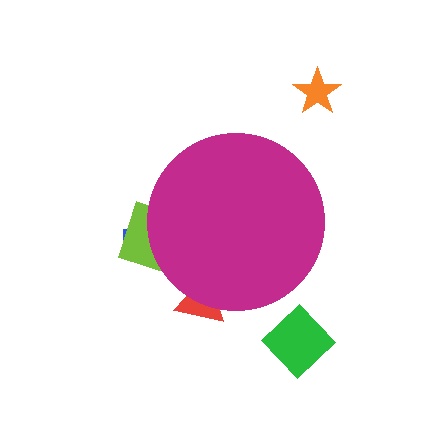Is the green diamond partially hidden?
No, the green diamond is fully visible.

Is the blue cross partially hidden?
Yes, the blue cross is partially hidden behind the magenta circle.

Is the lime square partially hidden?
Yes, the lime square is partially hidden behind the magenta circle.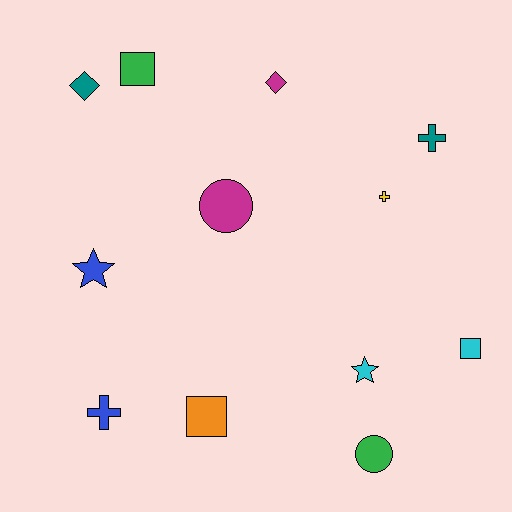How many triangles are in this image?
There are no triangles.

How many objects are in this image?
There are 12 objects.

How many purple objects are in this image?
There are no purple objects.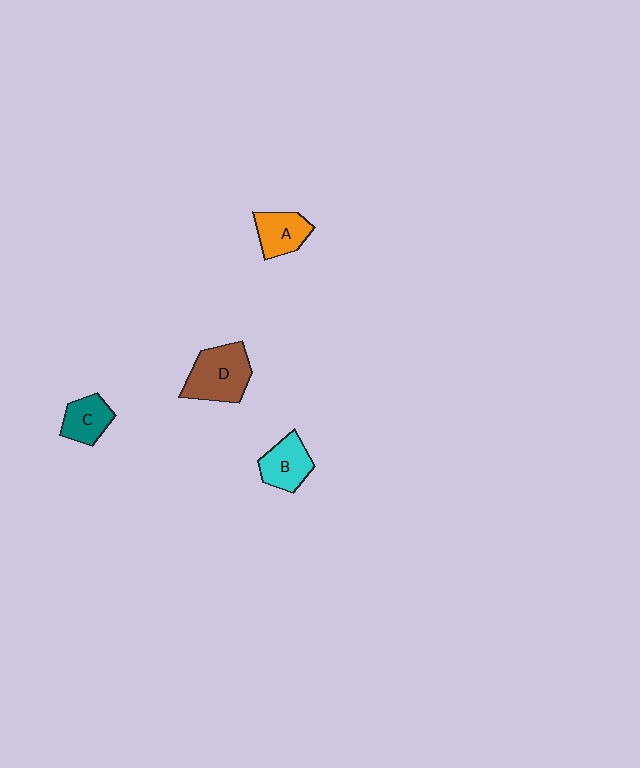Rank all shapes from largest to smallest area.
From largest to smallest: D (brown), B (cyan), A (orange), C (teal).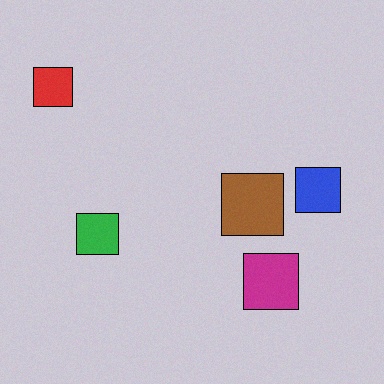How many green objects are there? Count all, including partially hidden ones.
There is 1 green object.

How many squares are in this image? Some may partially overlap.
There are 5 squares.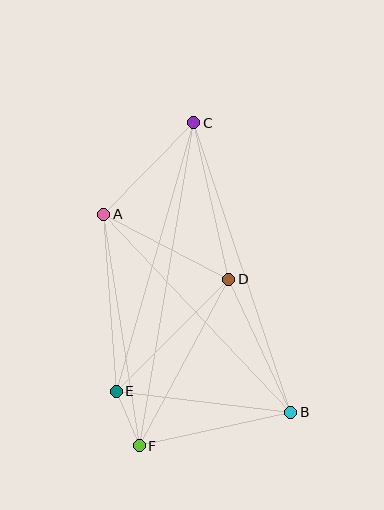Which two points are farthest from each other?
Points C and F are farthest from each other.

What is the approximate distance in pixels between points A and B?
The distance between A and B is approximately 273 pixels.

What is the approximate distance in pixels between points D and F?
The distance between D and F is approximately 189 pixels.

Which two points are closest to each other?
Points E and F are closest to each other.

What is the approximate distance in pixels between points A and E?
The distance between A and E is approximately 177 pixels.